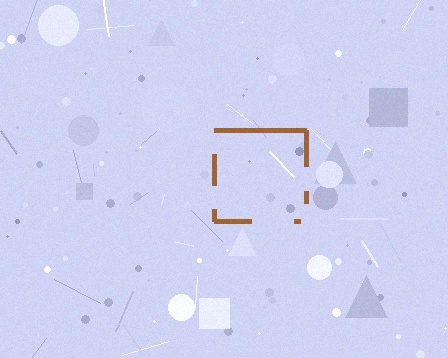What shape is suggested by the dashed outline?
The dashed outline suggests a square.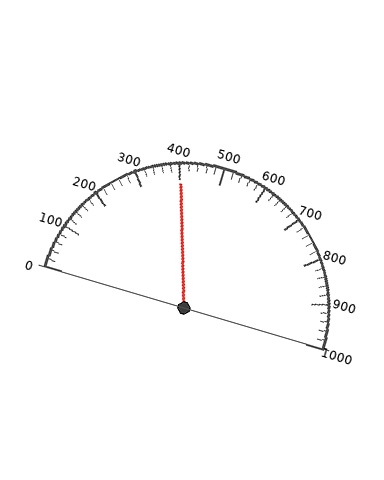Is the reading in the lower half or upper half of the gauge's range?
The reading is in the lower half of the range (0 to 1000).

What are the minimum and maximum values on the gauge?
The gauge ranges from 0 to 1000.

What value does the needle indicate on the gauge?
The needle indicates approximately 400.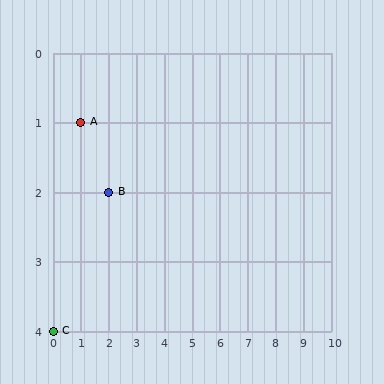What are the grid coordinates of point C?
Point C is at grid coordinates (0, 4).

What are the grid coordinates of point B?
Point B is at grid coordinates (2, 2).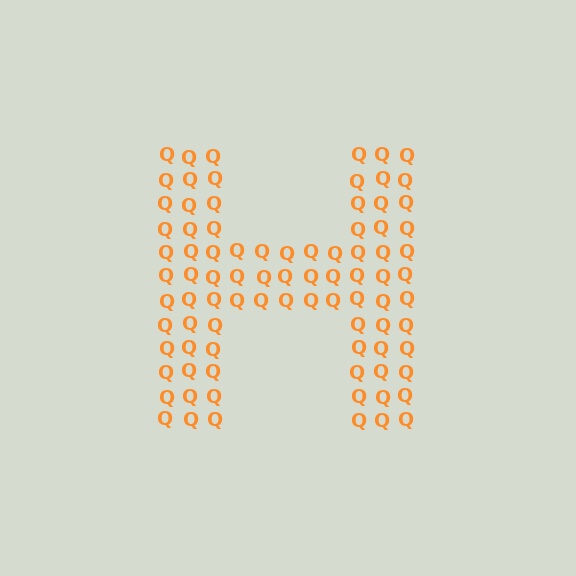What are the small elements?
The small elements are letter Q's.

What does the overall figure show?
The overall figure shows the letter H.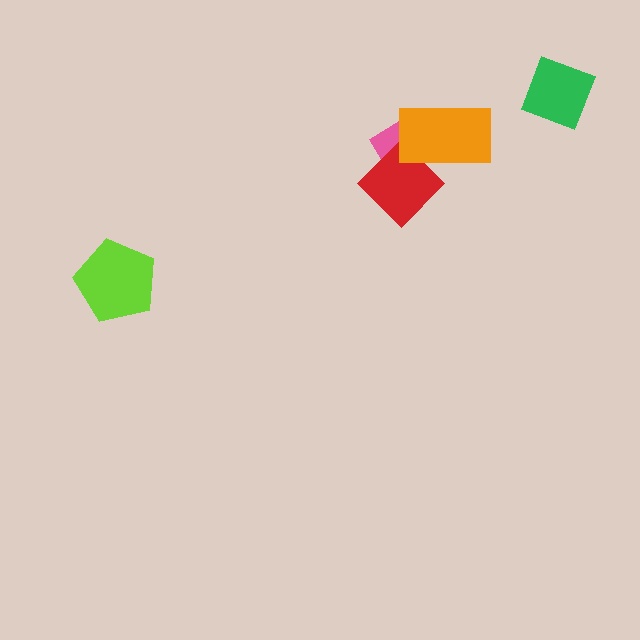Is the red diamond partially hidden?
Yes, it is partially covered by another shape.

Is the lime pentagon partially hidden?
No, no other shape covers it.